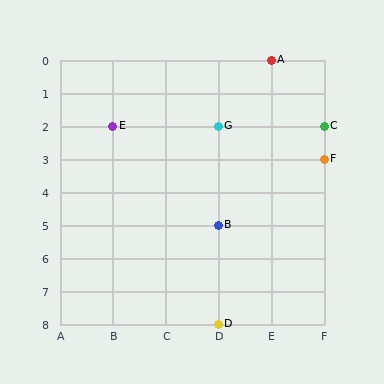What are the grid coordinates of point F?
Point F is at grid coordinates (F, 3).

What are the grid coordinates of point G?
Point G is at grid coordinates (D, 2).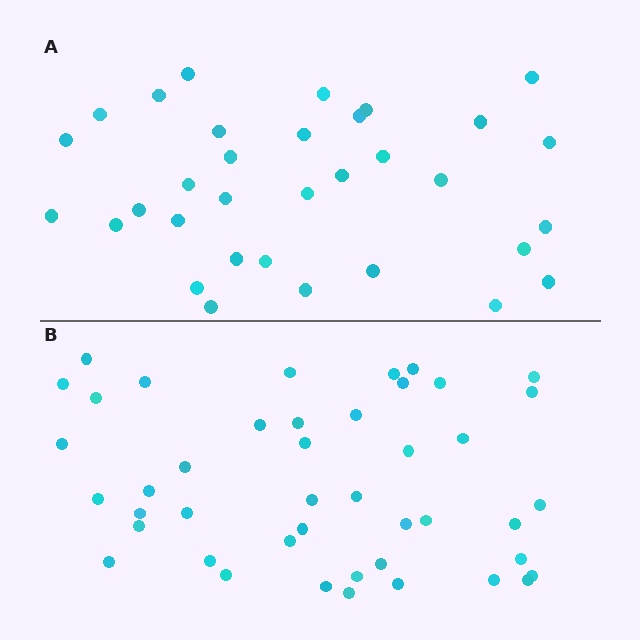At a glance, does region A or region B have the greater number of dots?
Region B (the bottom region) has more dots.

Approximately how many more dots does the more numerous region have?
Region B has roughly 12 or so more dots than region A.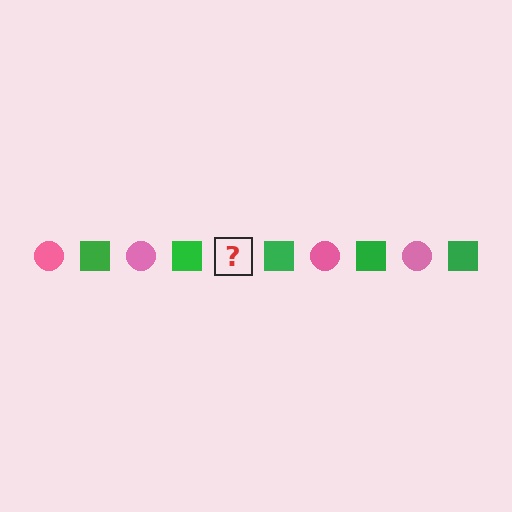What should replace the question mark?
The question mark should be replaced with a pink circle.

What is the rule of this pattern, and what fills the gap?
The rule is that the pattern alternates between pink circle and green square. The gap should be filled with a pink circle.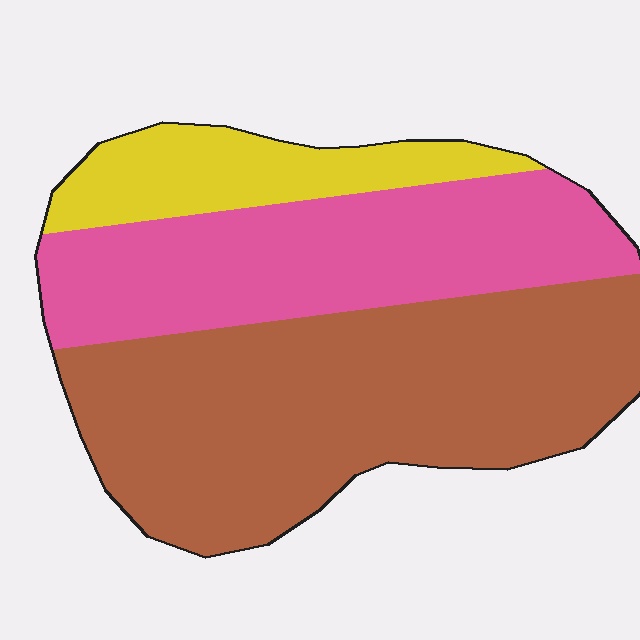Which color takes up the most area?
Brown, at roughly 50%.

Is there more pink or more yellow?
Pink.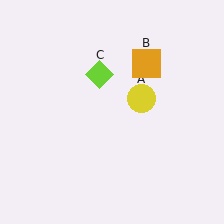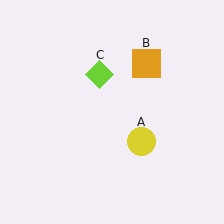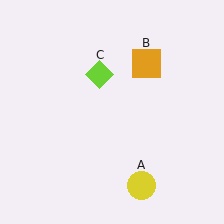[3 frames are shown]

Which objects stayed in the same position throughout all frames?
Orange square (object B) and lime diamond (object C) remained stationary.